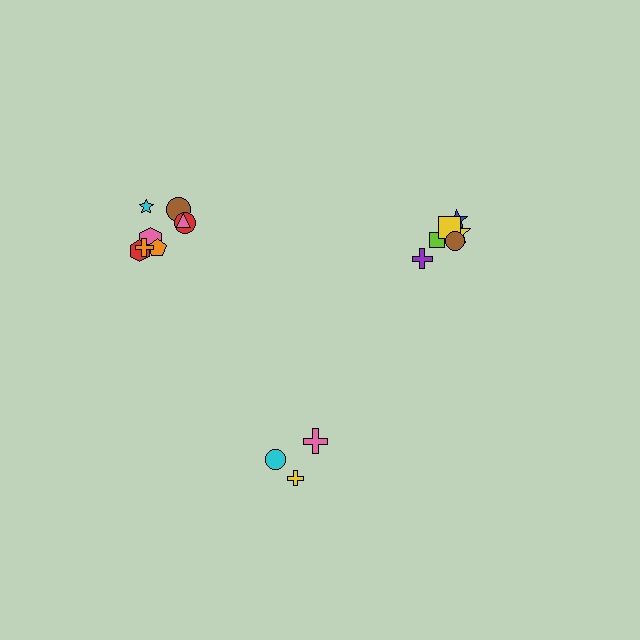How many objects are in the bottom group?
There are 3 objects.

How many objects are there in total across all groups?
There are 17 objects.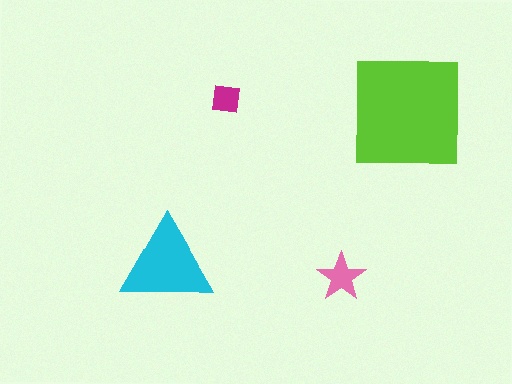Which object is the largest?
The lime square.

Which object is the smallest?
The magenta square.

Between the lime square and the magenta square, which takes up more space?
The lime square.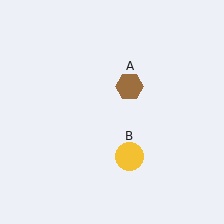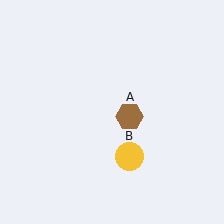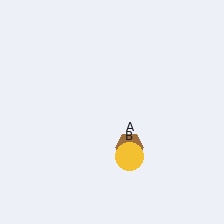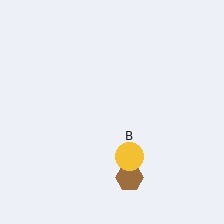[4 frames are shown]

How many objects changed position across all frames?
1 object changed position: brown hexagon (object A).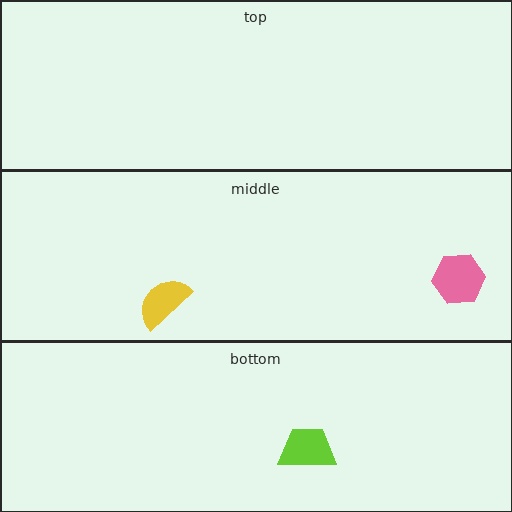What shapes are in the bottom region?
The lime trapezoid.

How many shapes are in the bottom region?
1.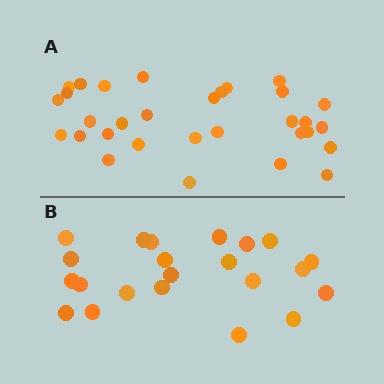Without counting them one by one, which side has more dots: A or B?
Region A (the top region) has more dots.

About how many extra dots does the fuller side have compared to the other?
Region A has roughly 8 or so more dots than region B.